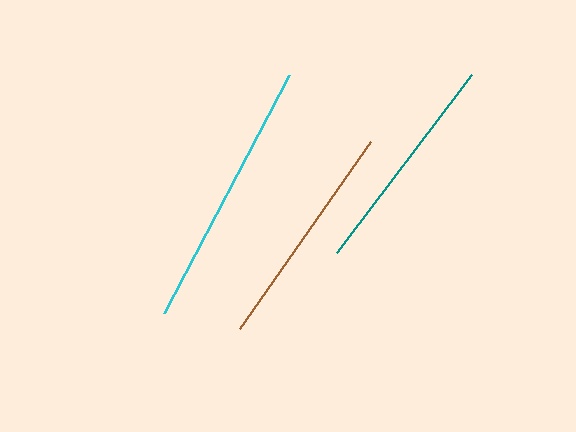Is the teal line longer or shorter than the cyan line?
The cyan line is longer than the teal line.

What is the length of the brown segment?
The brown segment is approximately 228 pixels long.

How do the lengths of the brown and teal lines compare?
The brown and teal lines are approximately the same length.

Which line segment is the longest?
The cyan line is the longest at approximately 268 pixels.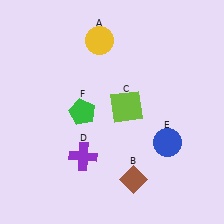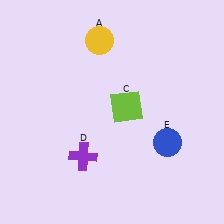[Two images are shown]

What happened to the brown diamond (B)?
The brown diamond (B) was removed in Image 2. It was in the bottom-right area of Image 1.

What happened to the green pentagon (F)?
The green pentagon (F) was removed in Image 2. It was in the top-left area of Image 1.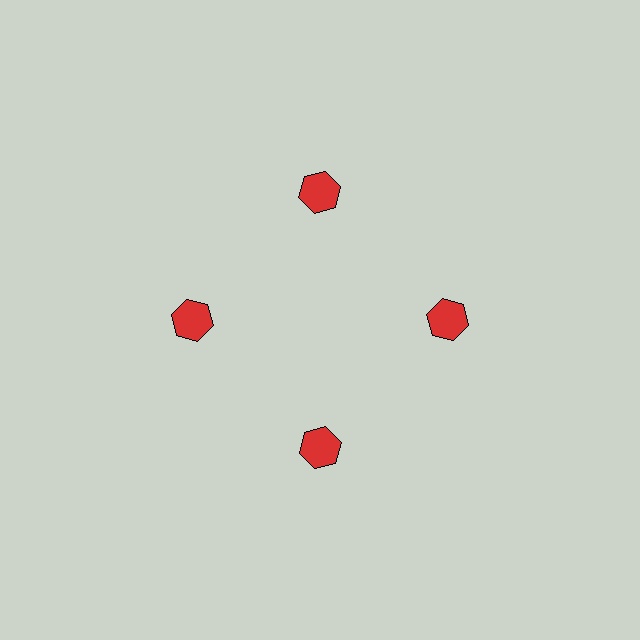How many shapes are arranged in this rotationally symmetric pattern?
There are 4 shapes, arranged in 4 groups of 1.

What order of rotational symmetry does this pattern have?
This pattern has 4-fold rotational symmetry.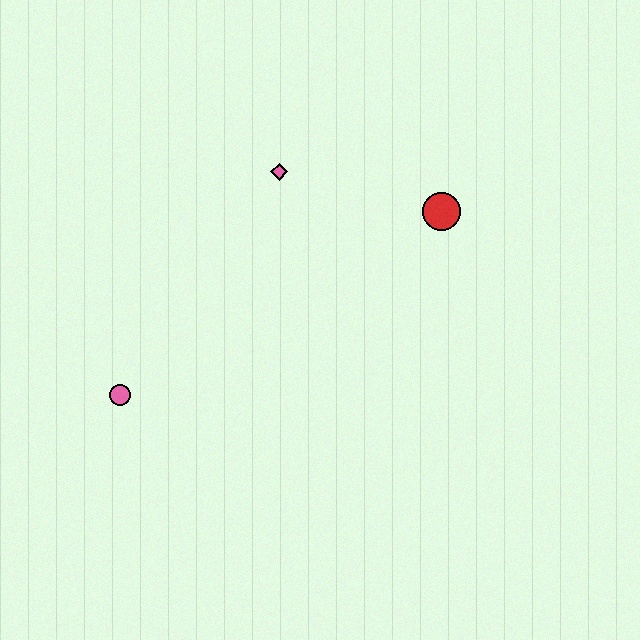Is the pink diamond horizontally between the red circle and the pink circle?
Yes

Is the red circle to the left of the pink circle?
No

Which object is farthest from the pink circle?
The red circle is farthest from the pink circle.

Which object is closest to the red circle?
The pink diamond is closest to the red circle.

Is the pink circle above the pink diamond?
No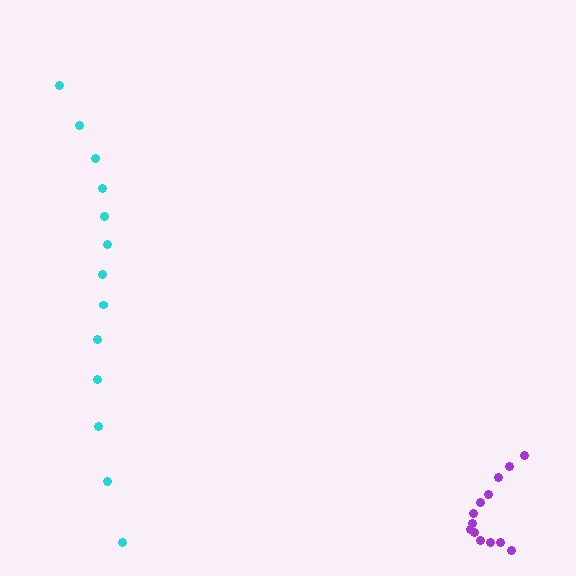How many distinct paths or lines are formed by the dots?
There are 2 distinct paths.